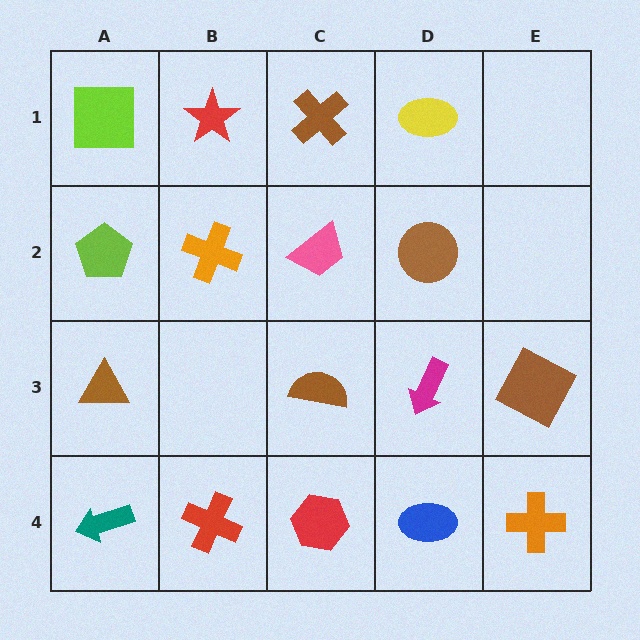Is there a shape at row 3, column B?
No, that cell is empty.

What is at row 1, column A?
A lime square.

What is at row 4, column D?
A blue ellipse.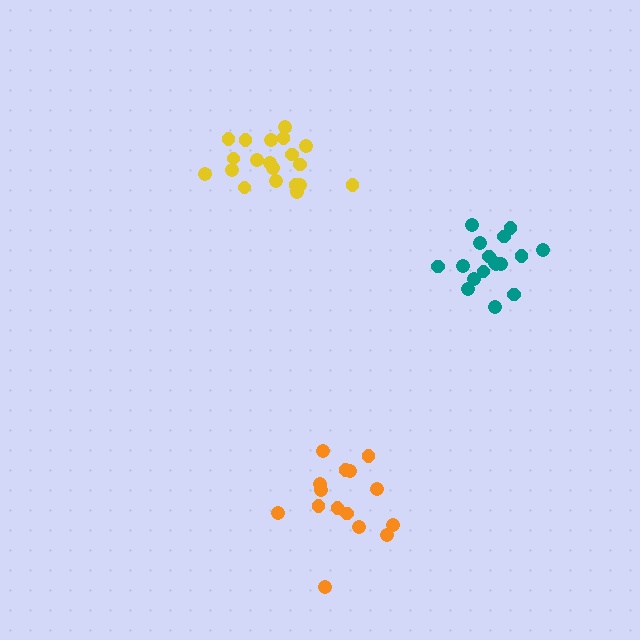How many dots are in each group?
Group 1: 17 dots, Group 2: 20 dots, Group 3: 15 dots (52 total).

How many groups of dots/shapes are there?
There are 3 groups.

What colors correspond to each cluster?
The clusters are colored: teal, yellow, orange.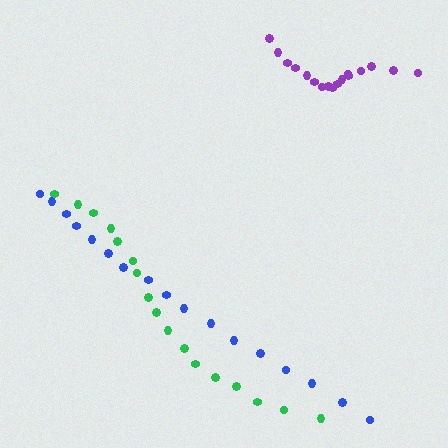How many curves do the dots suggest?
There are 3 distinct paths.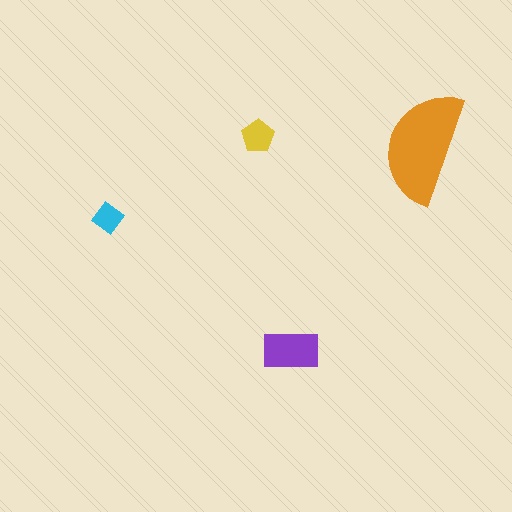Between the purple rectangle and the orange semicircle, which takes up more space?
The orange semicircle.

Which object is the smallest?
The cyan diamond.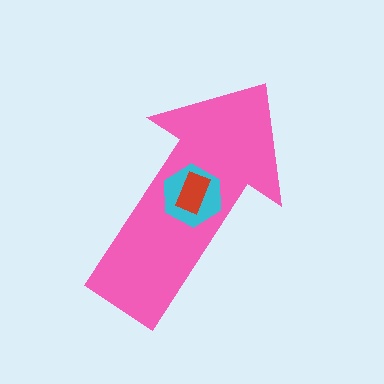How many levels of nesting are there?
3.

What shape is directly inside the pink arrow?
The cyan hexagon.